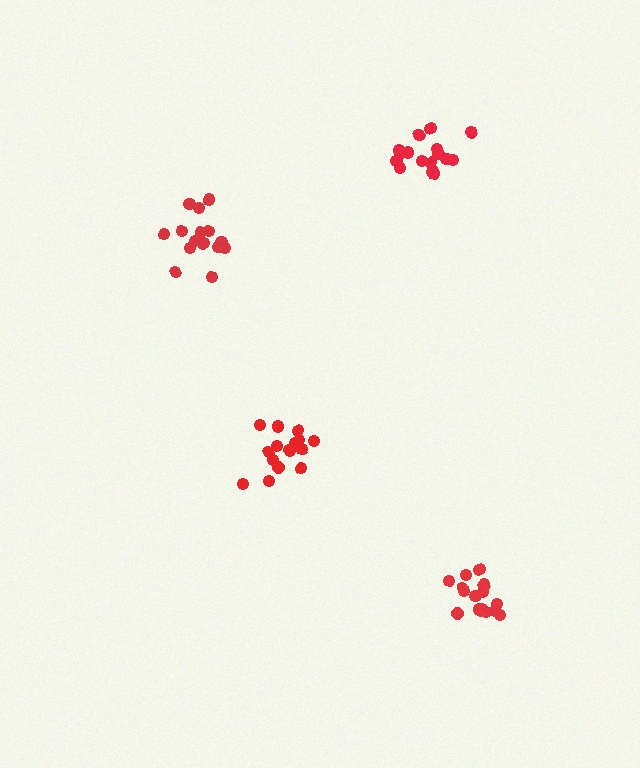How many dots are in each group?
Group 1: 15 dots, Group 2: 19 dots, Group 3: 16 dots, Group 4: 16 dots (66 total).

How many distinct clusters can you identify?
There are 4 distinct clusters.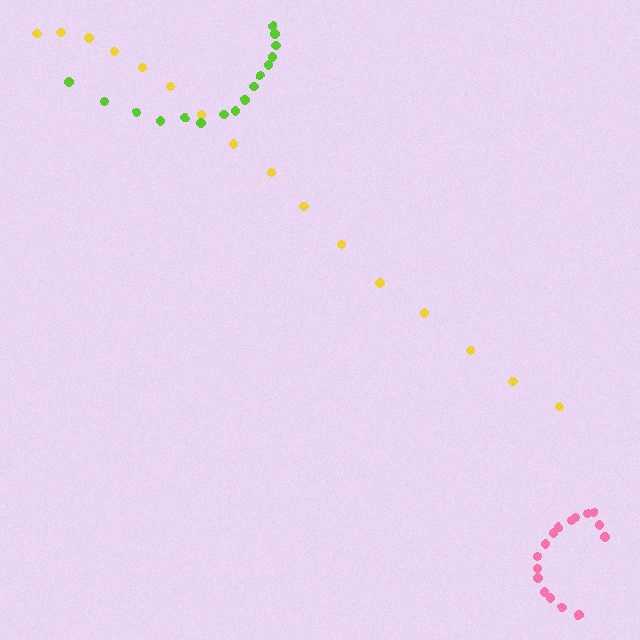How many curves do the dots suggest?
There are 3 distinct paths.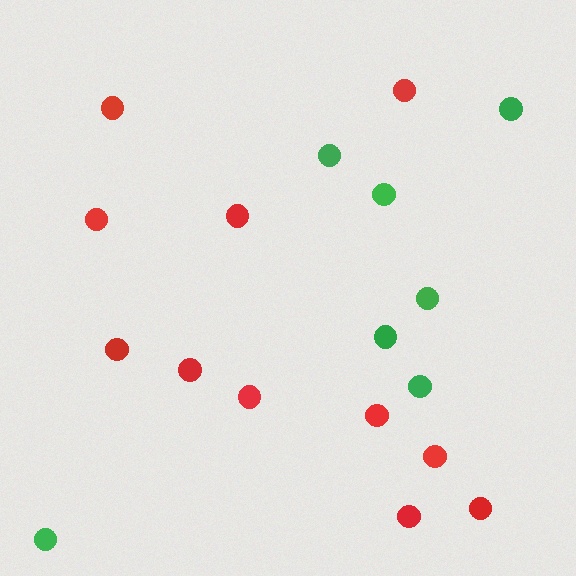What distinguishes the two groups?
There are 2 groups: one group of green circles (7) and one group of red circles (11).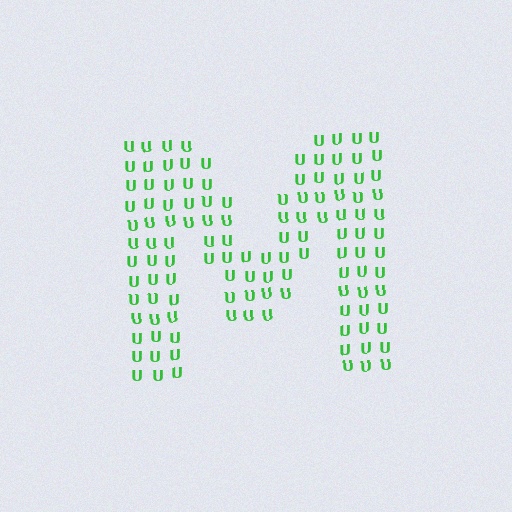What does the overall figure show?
The overall figure shows the letter M.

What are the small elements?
The small elements are letter U's.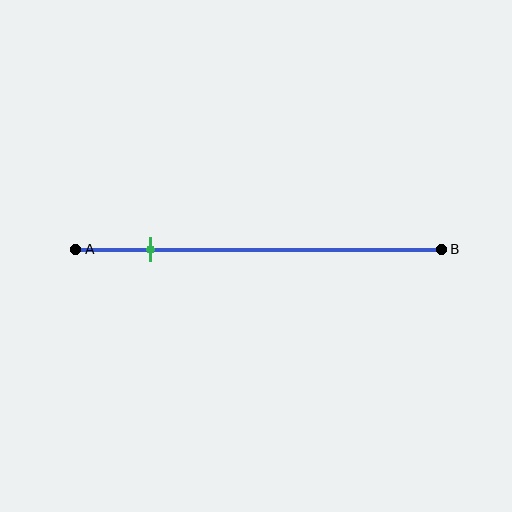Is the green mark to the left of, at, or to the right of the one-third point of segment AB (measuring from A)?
The green mark is to the left of the one-third point of segment AB.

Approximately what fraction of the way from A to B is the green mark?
The green mark is approximately 20% of the way from A to B.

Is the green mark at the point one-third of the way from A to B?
No, the mark is at about 20% from A, not at the 33% one-third point.